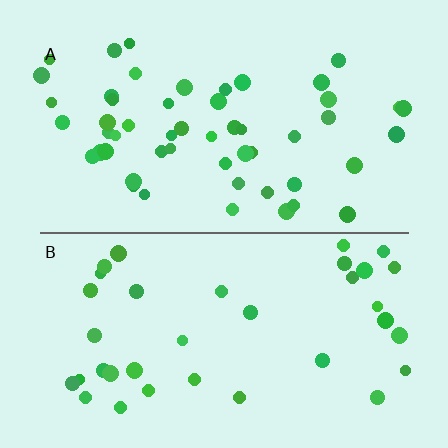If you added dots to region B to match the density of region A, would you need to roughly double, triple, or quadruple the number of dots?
Approximately double.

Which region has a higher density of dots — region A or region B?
A (the top).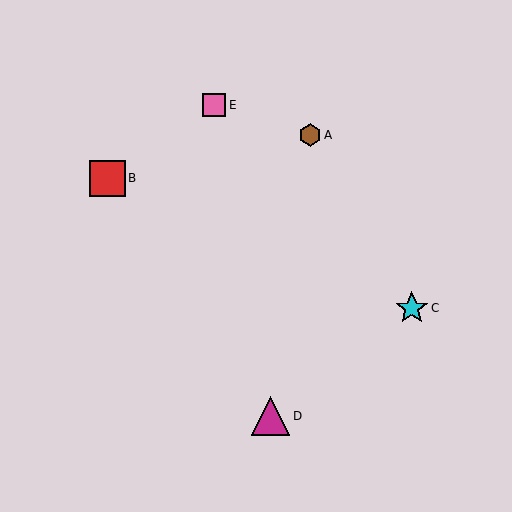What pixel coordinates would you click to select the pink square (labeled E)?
Click at (214, 105) to select the pink square E.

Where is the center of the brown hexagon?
The center of the brown hexagon is at (310, 135).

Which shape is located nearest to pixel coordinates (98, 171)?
The red square (labeled B) at (107, 178) is nearest to that location.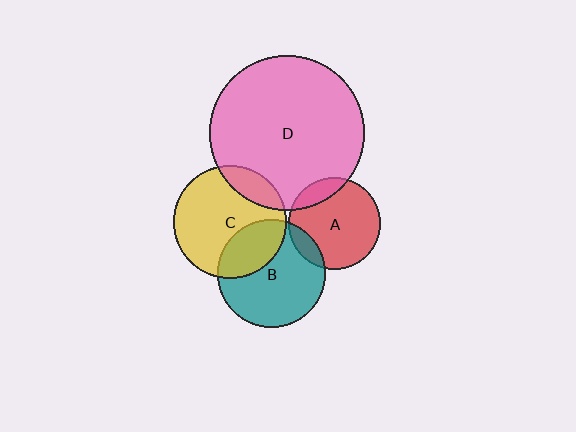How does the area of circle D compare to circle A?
Approximately 2.8 times.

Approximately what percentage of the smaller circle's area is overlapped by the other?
Approximately 30%.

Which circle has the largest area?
Circle D (pink).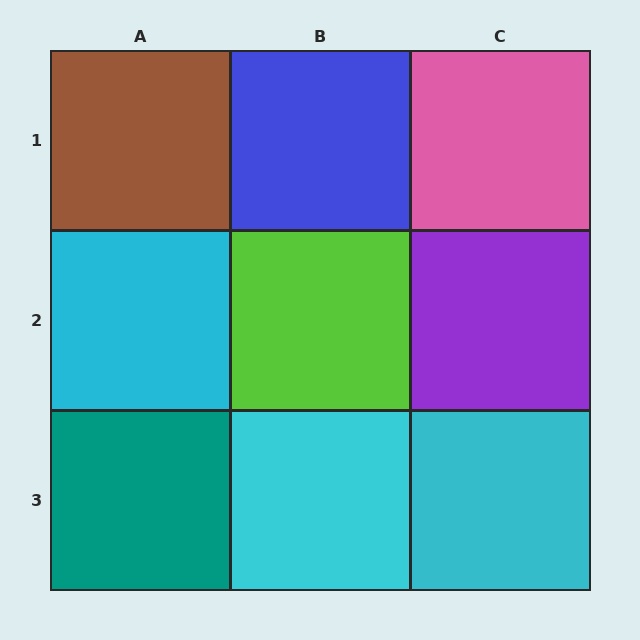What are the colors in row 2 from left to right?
Cyan, lime, purple.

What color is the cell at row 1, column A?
Brown.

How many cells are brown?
1 cell is brown.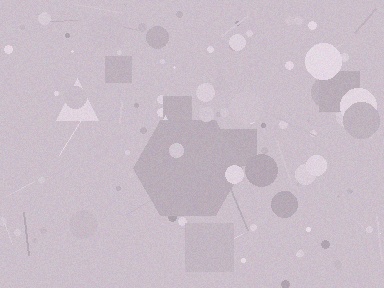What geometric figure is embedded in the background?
A hexagon is embedded in the background.